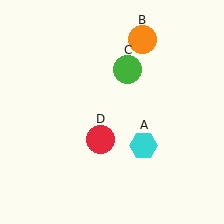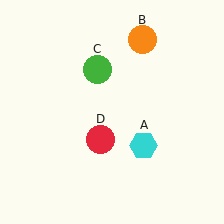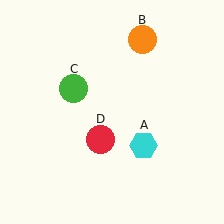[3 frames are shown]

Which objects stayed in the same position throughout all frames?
Cyan hexagon (object A) and orange circle (object B) and red circle (object D) remained stationary.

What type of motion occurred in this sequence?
The green circle (object C) rotated counterclockwise around the center of the scene.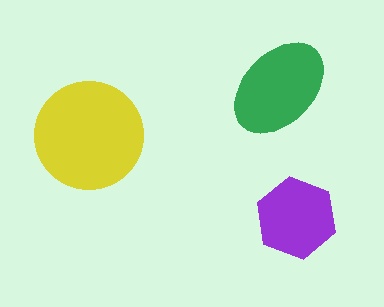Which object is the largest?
The yellow circle.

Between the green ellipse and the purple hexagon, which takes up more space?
The green ellipse.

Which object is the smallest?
The purple hexagon.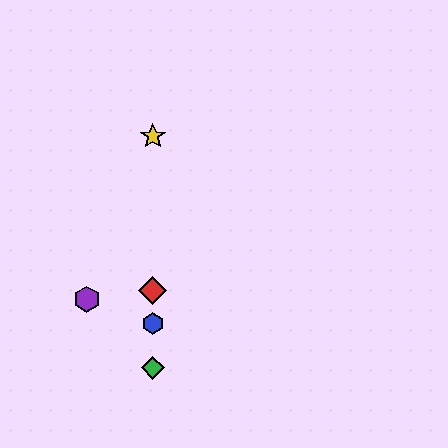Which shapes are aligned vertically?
The red diamond, the blue hexagon, the green diamond, the yellow star are aligned vertically.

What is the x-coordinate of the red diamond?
The red diamond is at x≈153.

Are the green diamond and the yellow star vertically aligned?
Yes, both are at x≈153.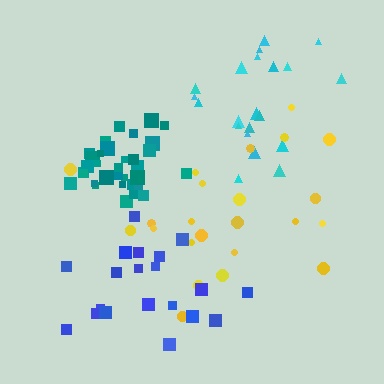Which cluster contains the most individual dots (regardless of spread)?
Teal (35).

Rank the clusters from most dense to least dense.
teal, blue, cyan, yellow.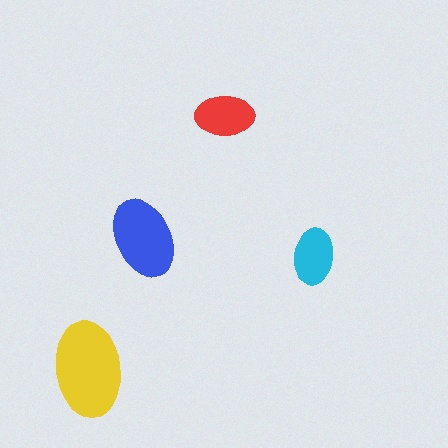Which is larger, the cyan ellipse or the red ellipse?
The red one.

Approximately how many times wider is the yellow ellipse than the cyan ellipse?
About 1.5 times wider.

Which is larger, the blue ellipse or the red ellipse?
The blue one.